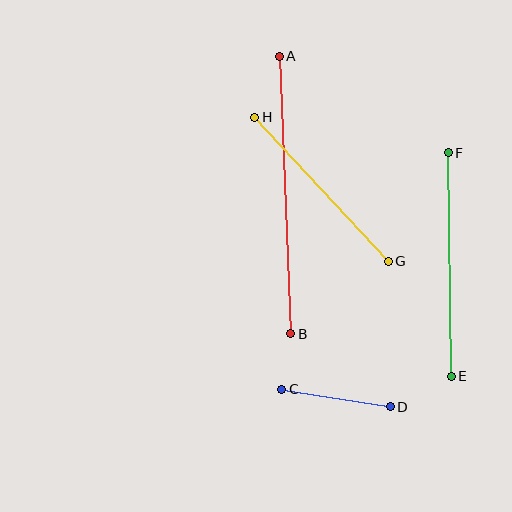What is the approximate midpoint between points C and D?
The midpoint is at approximately (336, 398) pixels.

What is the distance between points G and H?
The distance is approximately 197 pixels.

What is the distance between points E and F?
The distance is approximately 223 pixels.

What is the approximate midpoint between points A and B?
The midpoint is at approximately (285, 195) pixels.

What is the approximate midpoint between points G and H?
The midpoint is at approximately (322, 189) pixels.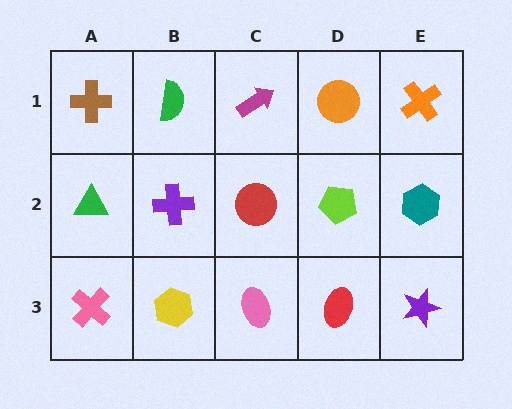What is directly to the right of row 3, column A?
A yellow hexagon.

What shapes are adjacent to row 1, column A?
A green triangle (row 2, column A), a green semicircle (row 1, column B).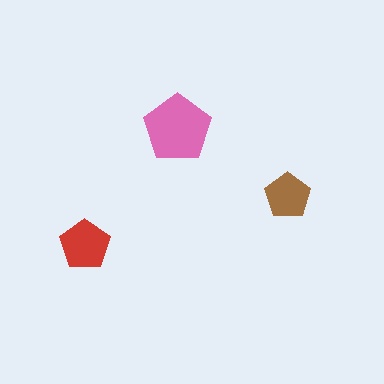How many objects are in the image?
There are 3 objects in the image.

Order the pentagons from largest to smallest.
the pink one, the red one, the brown one.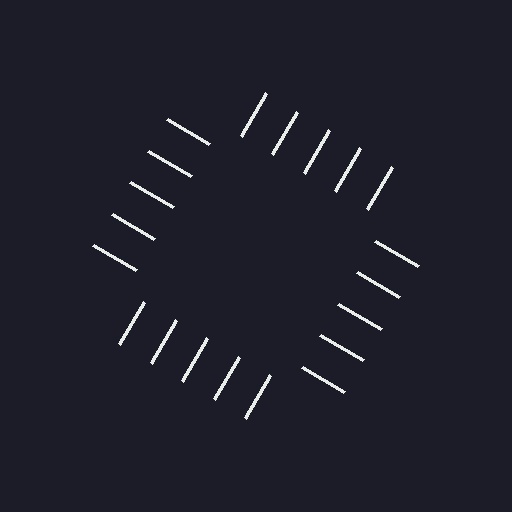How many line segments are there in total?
20 — 5 along each of the 4 edges.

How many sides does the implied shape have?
4 sides — the line-ends trace a square.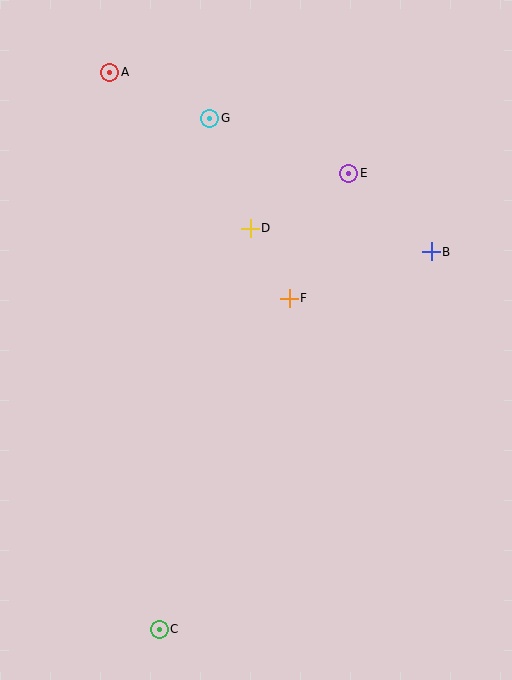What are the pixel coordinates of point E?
Point E is at (349, 173).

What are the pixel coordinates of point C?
Point C is at (159, 629).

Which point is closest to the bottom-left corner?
Point C is closest to the bottom-left corner.